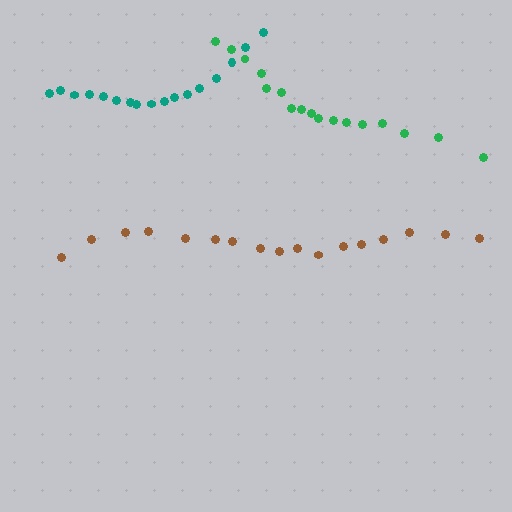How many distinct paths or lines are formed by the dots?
There are 3 distinct paths.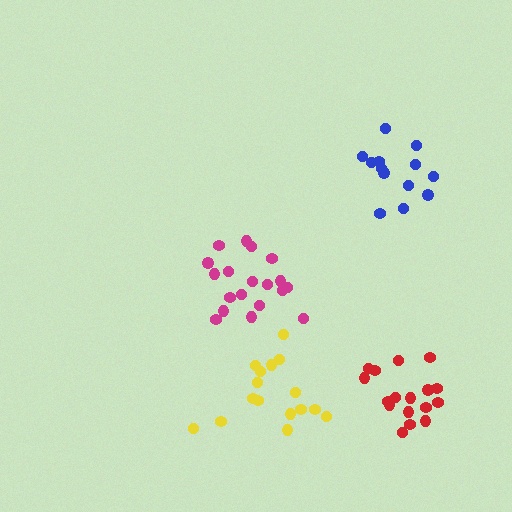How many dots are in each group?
Group 1: 13 dots, Group 2: 16 dots, Group 3: 19 dots, Group 4: 17 dots (65 total).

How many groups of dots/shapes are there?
There are 4 groups.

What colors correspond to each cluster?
The clusters are colored: blue, yellow, magenta, red.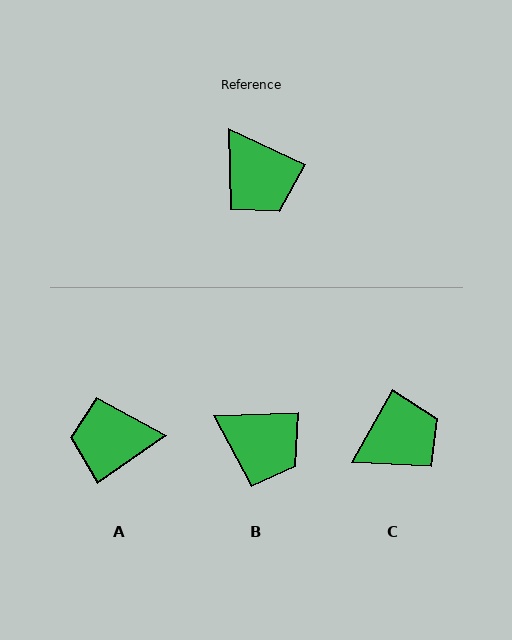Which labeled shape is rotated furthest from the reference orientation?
A, about 120 degrees away.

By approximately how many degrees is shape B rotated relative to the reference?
Approximately 27 degrees counter-clockwise.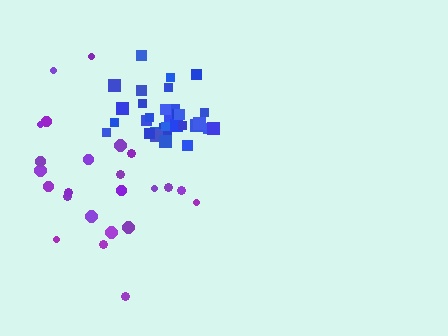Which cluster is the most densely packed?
Blue.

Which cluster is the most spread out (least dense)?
Purple.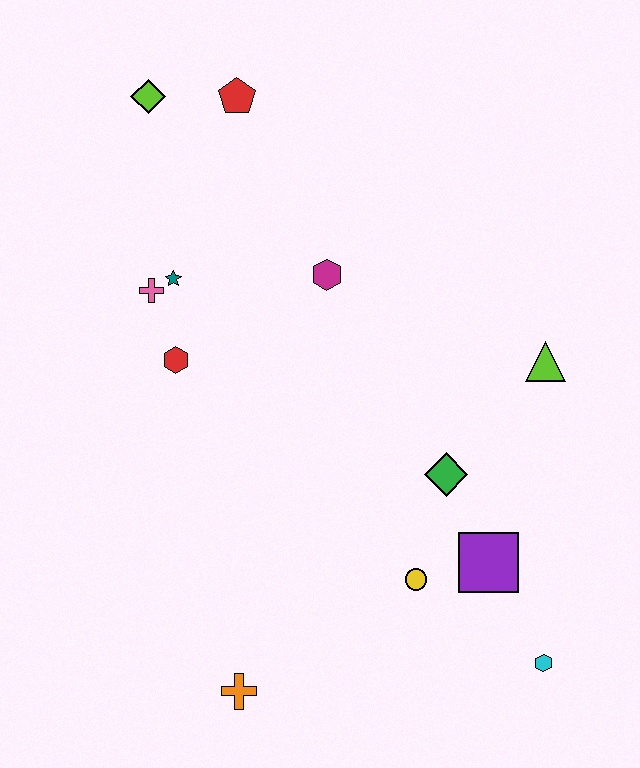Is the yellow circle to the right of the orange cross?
Yes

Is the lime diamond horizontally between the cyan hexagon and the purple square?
No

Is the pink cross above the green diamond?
Yes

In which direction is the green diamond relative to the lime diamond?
The green diamond is below the lime diamond.